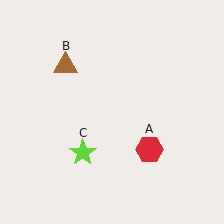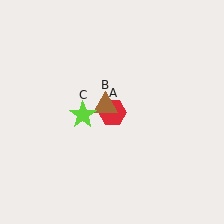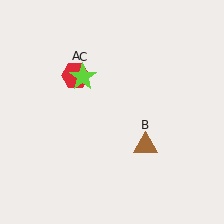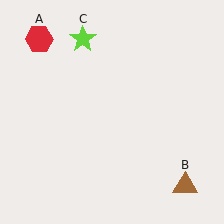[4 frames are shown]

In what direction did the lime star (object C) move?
The lime star (object C) moved up.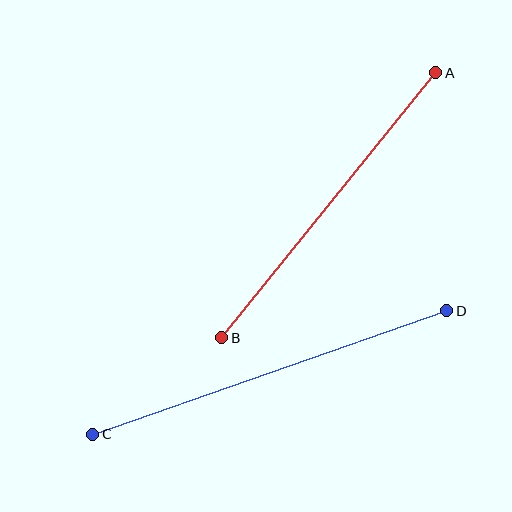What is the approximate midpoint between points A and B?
The midpoint is at approximately (329, 205) pixels.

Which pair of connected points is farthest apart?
Points C and D are farthest apart.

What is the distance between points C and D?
The distance is approximately 375 pixels.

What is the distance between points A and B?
The distance is approximately 341 pixels.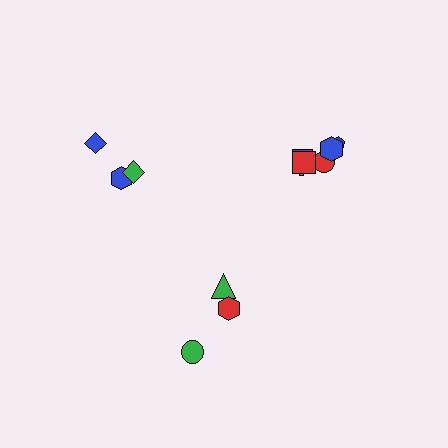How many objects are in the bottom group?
There are 3 objects.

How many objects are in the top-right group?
There are 6 objects.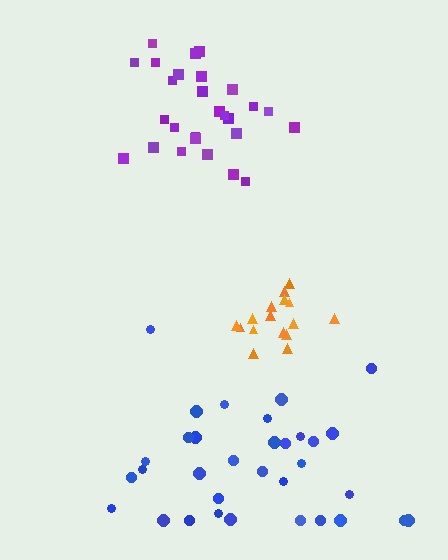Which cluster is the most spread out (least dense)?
Blue.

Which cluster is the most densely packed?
Orange.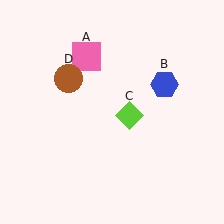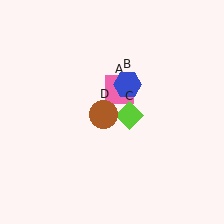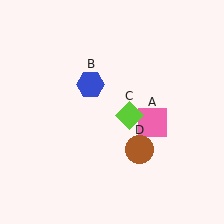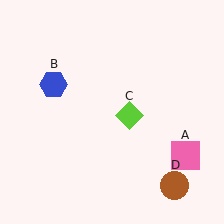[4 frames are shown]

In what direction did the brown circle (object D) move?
The brown circle (object D) moved down and to the right.